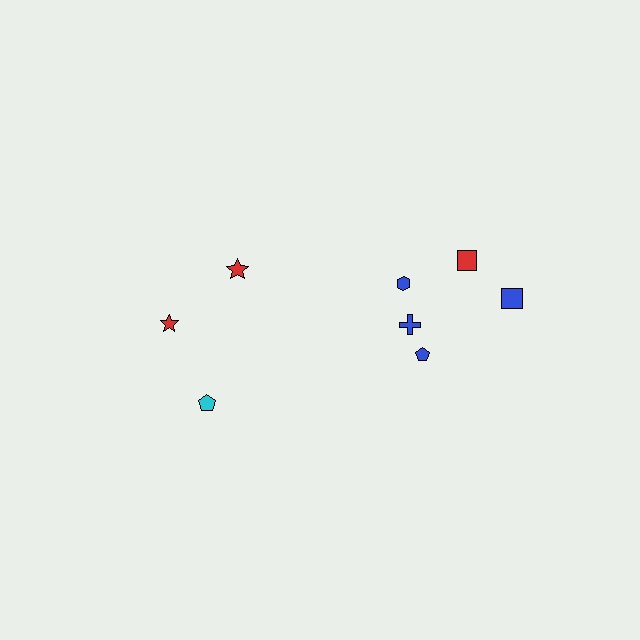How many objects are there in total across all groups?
There are 8 objects.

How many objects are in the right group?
There are 5 objects.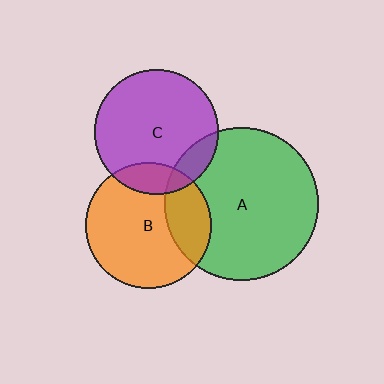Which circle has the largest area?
Circle A (green).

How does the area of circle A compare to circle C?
Approximately 1.5 times.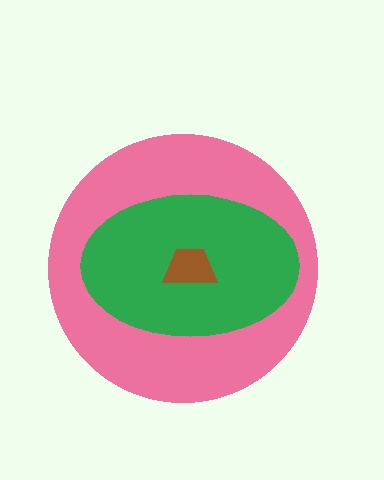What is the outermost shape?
The pink circle.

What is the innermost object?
The brown trapezoid.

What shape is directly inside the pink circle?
The green ellipse.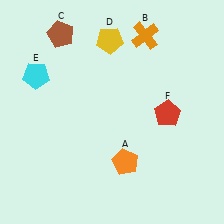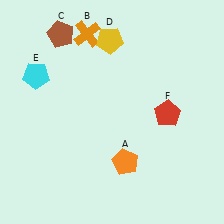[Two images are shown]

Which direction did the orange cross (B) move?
The orange cross (B) moved left.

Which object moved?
The orange cross (B) moved left.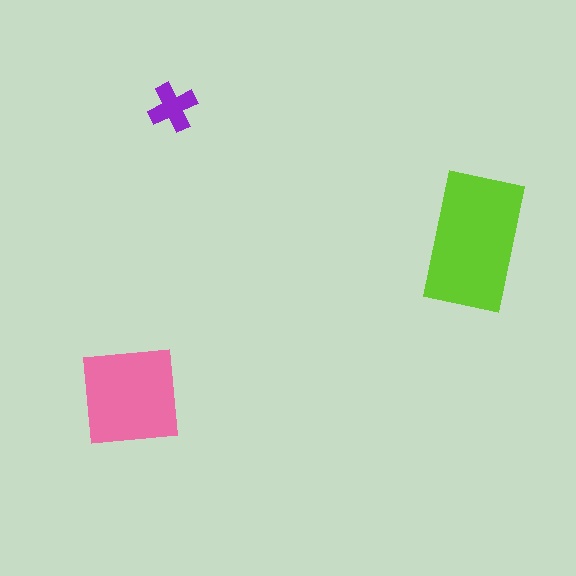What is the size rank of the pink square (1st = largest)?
2nd.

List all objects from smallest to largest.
The purple cross, the pink square, the lime rectangle.